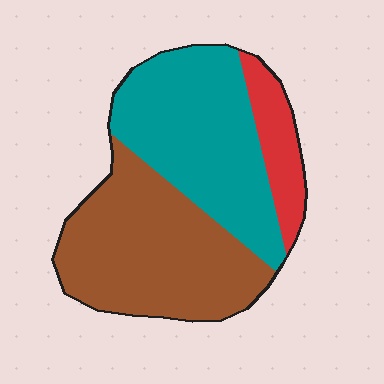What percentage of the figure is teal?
Teal takes up about two fifths (2/5) of the figure.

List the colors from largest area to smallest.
From largest to smallest: brown, teal, red.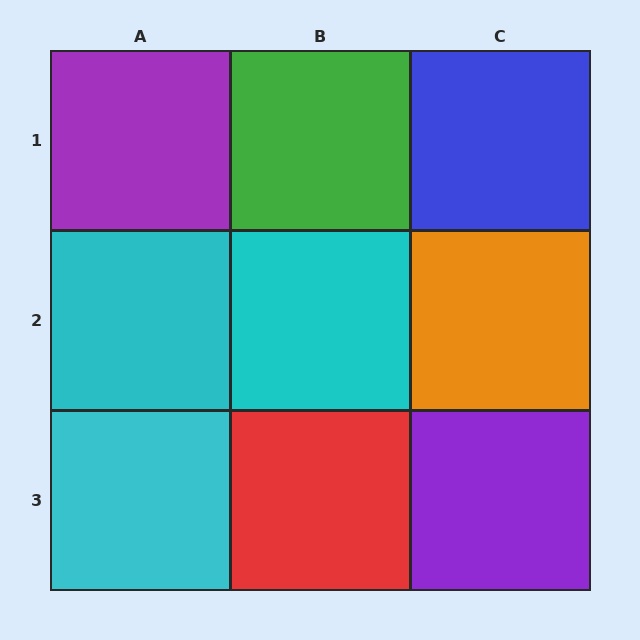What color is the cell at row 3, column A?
Cyan.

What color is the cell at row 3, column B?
Red.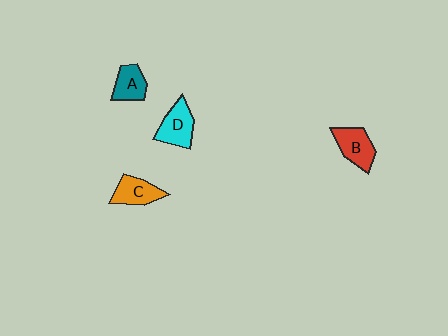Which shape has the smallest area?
Shape A (teal).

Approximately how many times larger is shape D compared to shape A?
Approximately 1.2 times.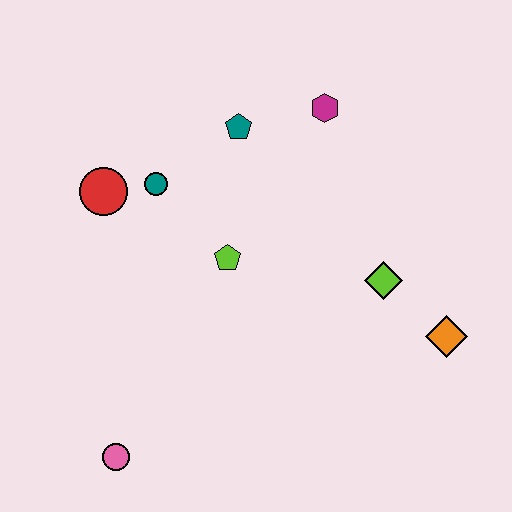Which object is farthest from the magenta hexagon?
The pink circle is farthest from the magenta hexagon.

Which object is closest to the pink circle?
The lime pentagon is closest to the pink circle.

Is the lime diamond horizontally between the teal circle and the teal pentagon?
No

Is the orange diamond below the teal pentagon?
Yes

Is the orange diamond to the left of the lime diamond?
No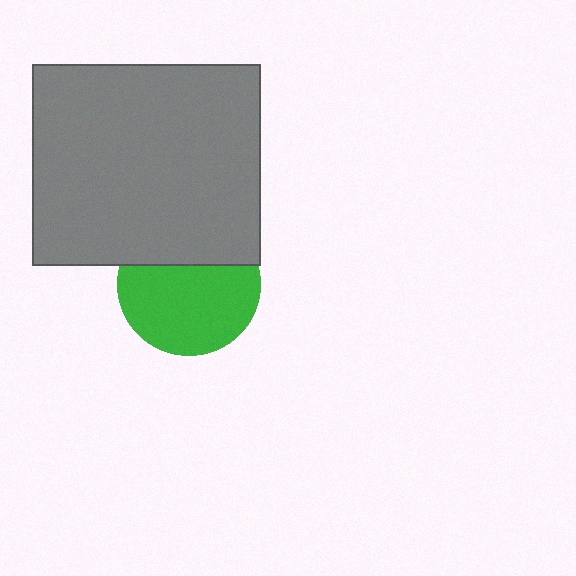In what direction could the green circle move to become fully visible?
The green circle could move down. That would shift it out from behind the gray rectangle entirely.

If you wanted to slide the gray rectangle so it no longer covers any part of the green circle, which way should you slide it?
Slide it up — that is the most direct way to separate the two shapes.